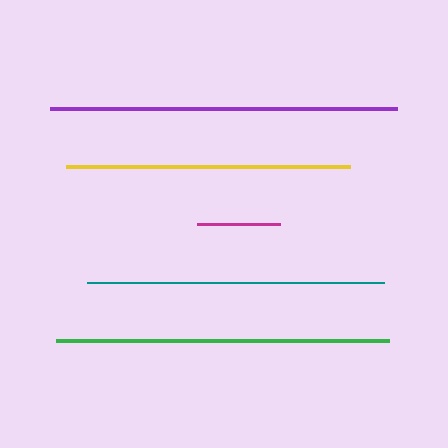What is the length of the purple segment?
The purple segment is approximately 348 pixels long.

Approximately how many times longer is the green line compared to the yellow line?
The green line is approximately 1.2 times the length of the yellow line.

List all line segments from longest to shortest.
From longest to shortest: purple, green, teal, yellow, magenta.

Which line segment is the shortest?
The magenta line is the shortest at approximately 83 pixels.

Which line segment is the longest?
The purple line is the longest at approximately 348 pixels.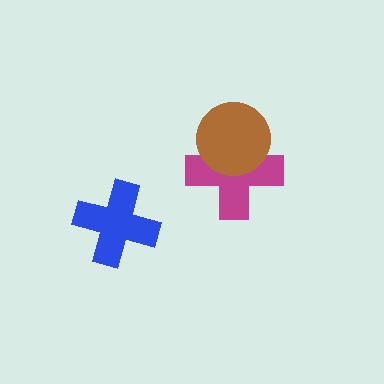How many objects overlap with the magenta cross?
1 object overlaps with the magenta cross.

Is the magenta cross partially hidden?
Yes, it is partially covered by another shape.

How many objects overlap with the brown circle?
1 object overlaps with the brown circle.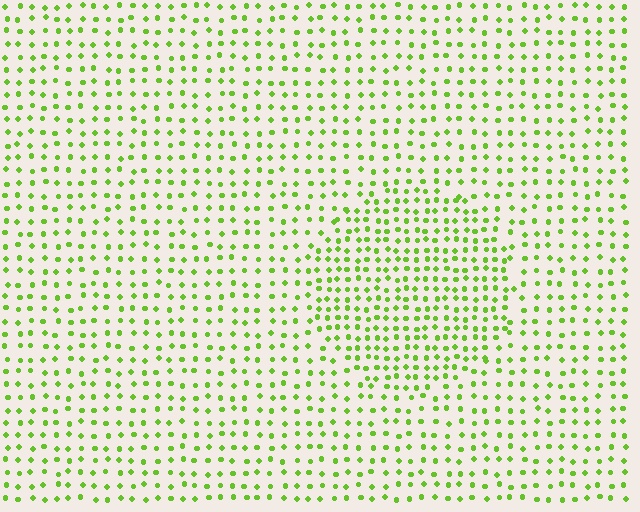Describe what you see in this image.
The image contains small lime elements arranged at two different densities. A circle-shaped region is visible where the elements are more densely packed than the surrounding area.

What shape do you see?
I see a circle.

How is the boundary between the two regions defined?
The boundary is defined by a change in element density (approximately 1.7x ratio). All elements are the same color, size, and shape.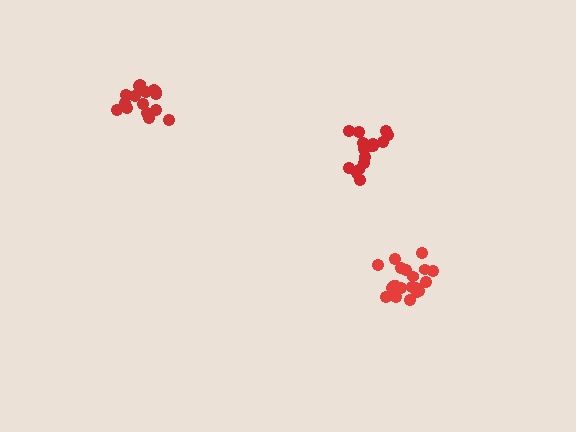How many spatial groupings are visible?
There are 3 spatial groupings.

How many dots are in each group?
Group 1: 16 dots, Group 2: 16 dots, Group 3: 20 dots (52 total).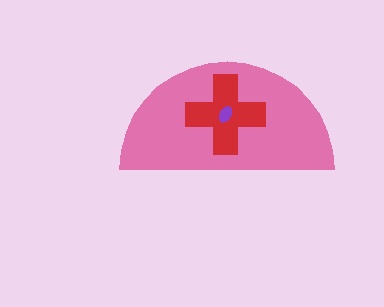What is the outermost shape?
The pink semicircle.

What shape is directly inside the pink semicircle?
The red cross.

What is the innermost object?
The purple ellipse.